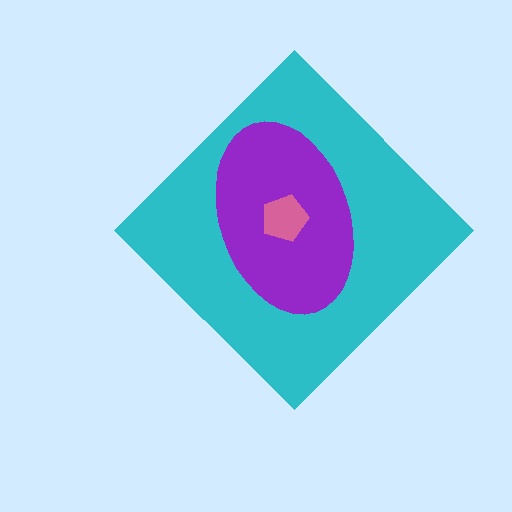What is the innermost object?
The pink pentagon.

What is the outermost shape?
The cyan diamond.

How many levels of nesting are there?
3.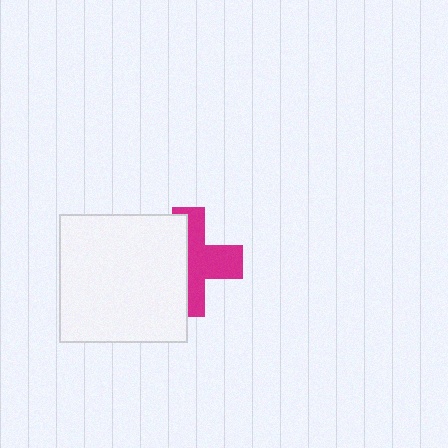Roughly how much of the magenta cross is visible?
About half of it is visible (roughly 53%).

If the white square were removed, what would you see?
You would see the complete magenta cross.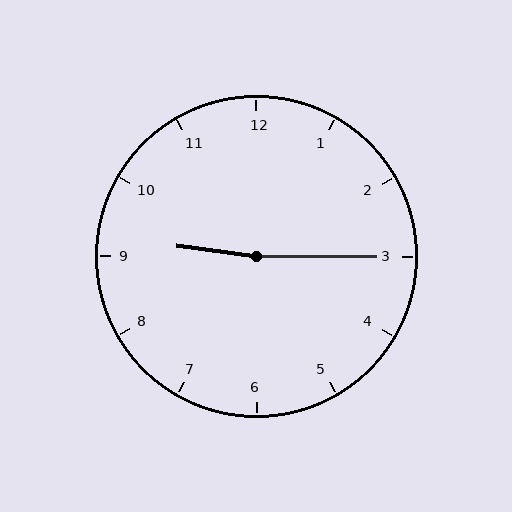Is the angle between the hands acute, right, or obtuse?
It is obtuse.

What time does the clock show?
9:15.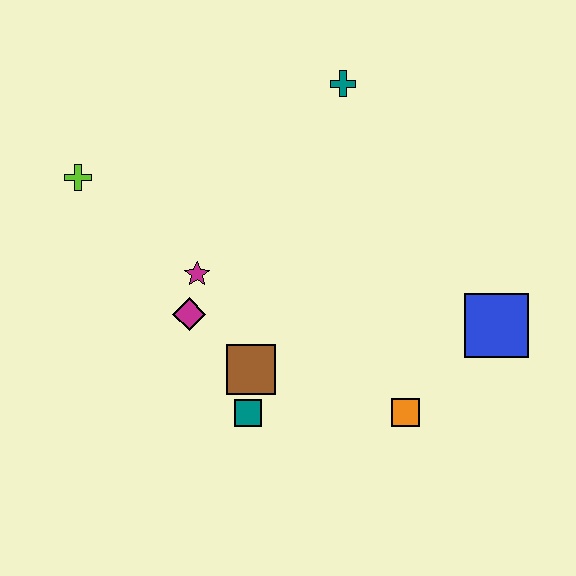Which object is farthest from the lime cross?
The blue square is farthest from the lime cross.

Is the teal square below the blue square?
Yes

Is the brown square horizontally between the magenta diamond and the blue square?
Yes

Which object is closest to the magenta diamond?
The magenta star is closest to the magenta diamond.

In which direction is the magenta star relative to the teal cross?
The magenta star is below the teal cross.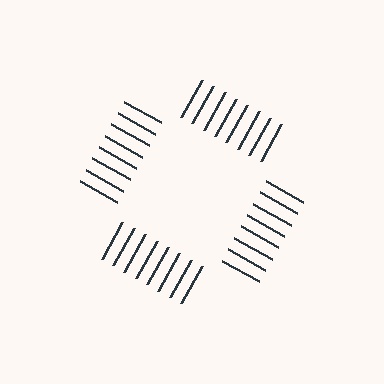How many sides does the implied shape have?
4 sides — the line-ends trace a square.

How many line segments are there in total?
32 — 8 along each of the 4 edges.